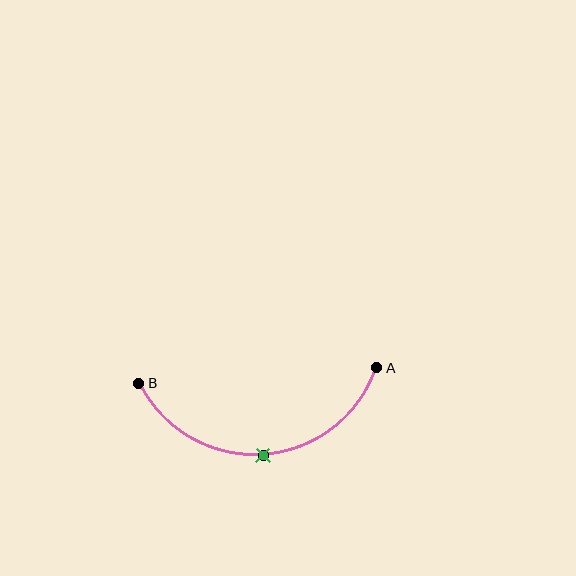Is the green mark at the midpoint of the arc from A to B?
Yes. The green mark lies on the arc at equal arc-length from both A and B — it is the arc midpoint.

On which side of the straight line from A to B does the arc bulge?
The arc bulges below the straight line connecting A and B.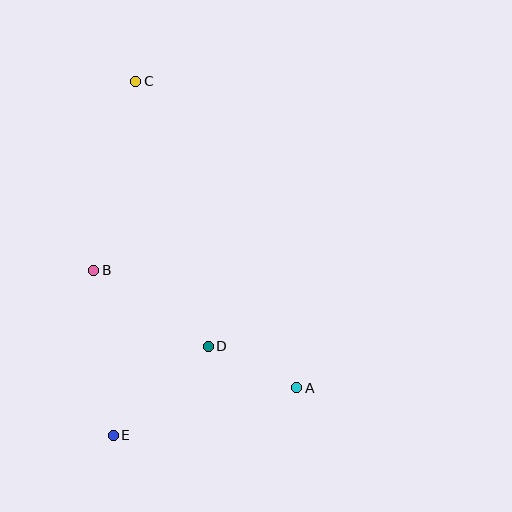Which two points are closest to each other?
Points A and D are closest to each other.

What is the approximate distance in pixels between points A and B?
The distance between A and B is approximately 235 pixels.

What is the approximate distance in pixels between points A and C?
The distance between A and C is approximately 346 pixels.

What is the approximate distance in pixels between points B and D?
The distance between B and D is approximately 137 pixels.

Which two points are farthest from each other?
Points C and E are farthest from each other.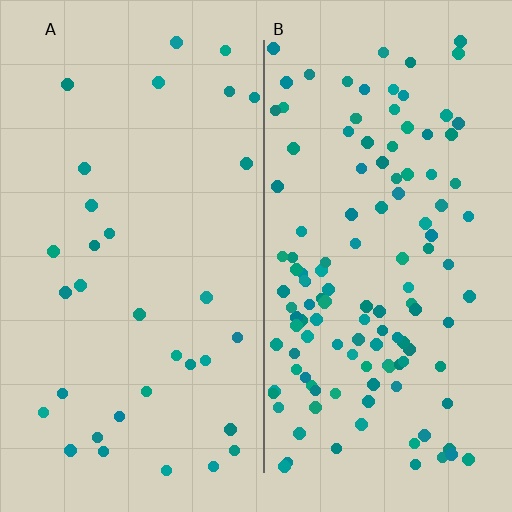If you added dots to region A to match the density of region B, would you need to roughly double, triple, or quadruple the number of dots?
Approximately quadruple.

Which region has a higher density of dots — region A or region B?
B (the right).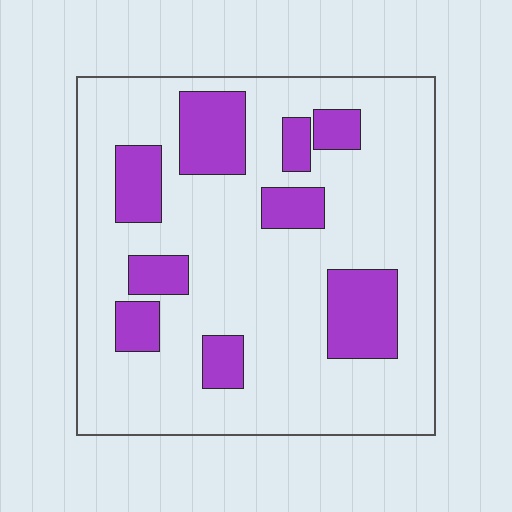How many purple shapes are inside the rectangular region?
9.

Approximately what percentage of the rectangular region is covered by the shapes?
Approximately 20%.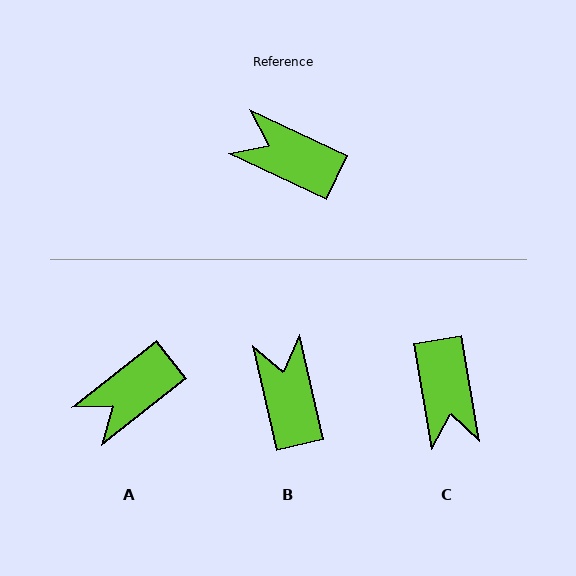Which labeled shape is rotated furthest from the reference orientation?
C, about 125 degrees away.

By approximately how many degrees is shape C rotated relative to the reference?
Approximately 125 degrees counter-clockwise.